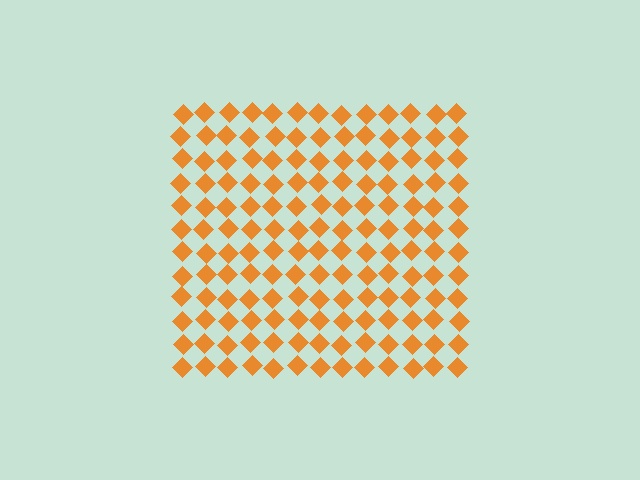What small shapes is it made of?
It is made of small diamonds.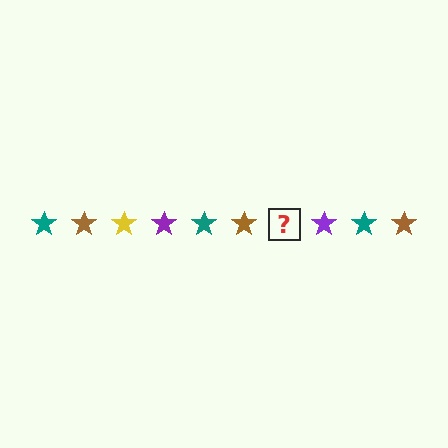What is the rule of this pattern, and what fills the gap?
The rule is that the pattern cycles through teal, brown, yellow, purple stars. The gap should be filled with a yellow star.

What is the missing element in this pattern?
The missing element is a yellow star.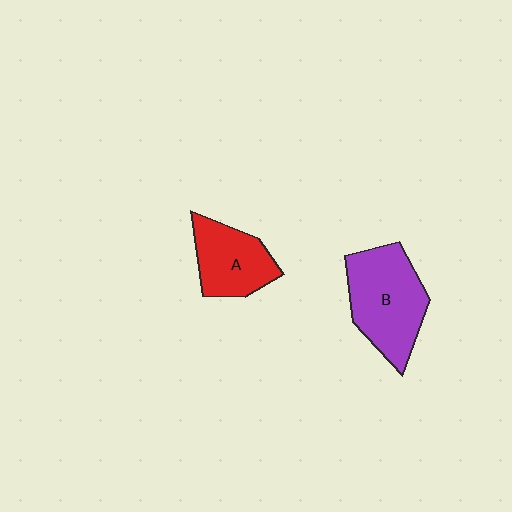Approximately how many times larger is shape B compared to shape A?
Approximately 1.4 times.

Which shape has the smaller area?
Shape A (red).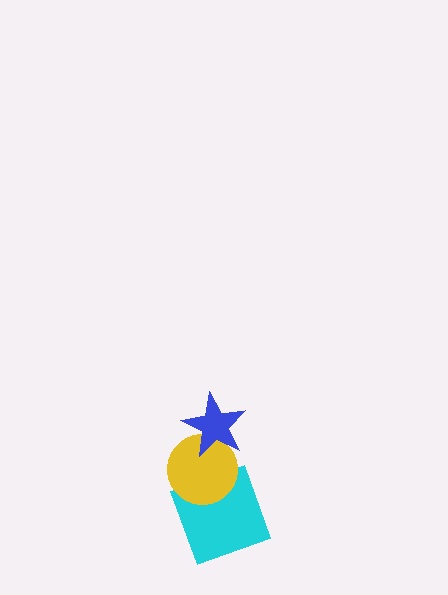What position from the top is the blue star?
The blue star is 1st from the top.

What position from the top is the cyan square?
The cyan square is 3rd from the top.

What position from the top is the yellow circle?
The yellow circle is 2nd from the top.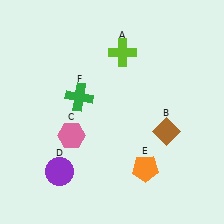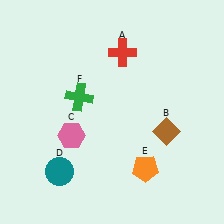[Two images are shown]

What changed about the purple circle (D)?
In Image 1, D is purple. In Image 2, it changed to teal.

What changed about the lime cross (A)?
In Image 1, A is lime. In Image 2, it changed to red.